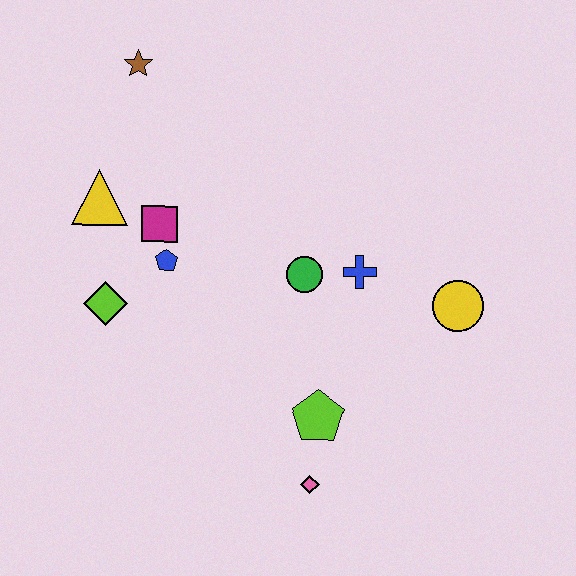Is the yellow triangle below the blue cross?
No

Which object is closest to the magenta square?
The blue pentagon is closest to the magenta square.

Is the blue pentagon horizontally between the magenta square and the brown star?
No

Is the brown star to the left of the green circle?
Yes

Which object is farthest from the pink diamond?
The brown star is farthest from the pink diamond.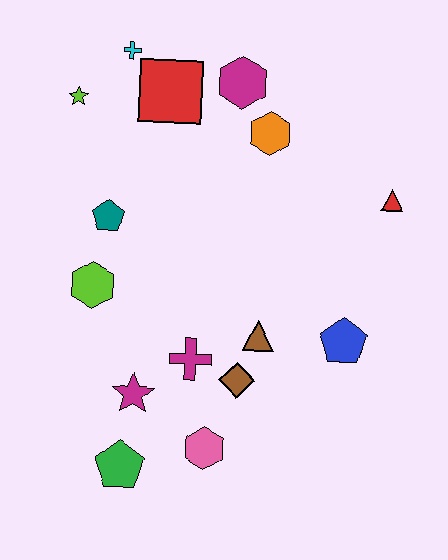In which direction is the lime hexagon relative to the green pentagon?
The lime hexagon is above the green pentagon.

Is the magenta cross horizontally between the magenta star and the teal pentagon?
No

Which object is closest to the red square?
The cyan cross is closest to the red square.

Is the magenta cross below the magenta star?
No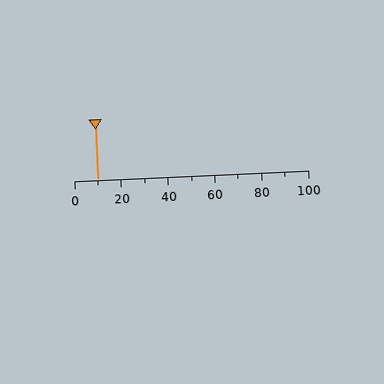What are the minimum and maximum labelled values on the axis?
The axis runs from 0 to 100.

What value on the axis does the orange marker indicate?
The marker indicates approximately 10.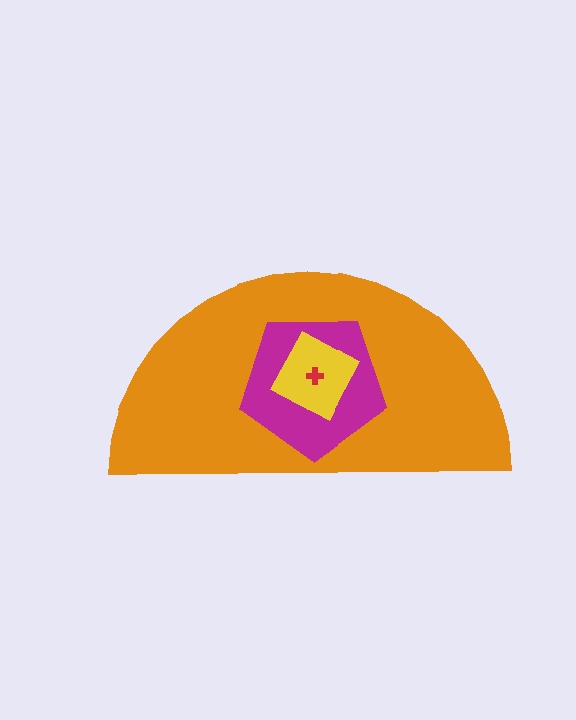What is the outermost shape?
The orange semicircle.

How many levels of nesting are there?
4.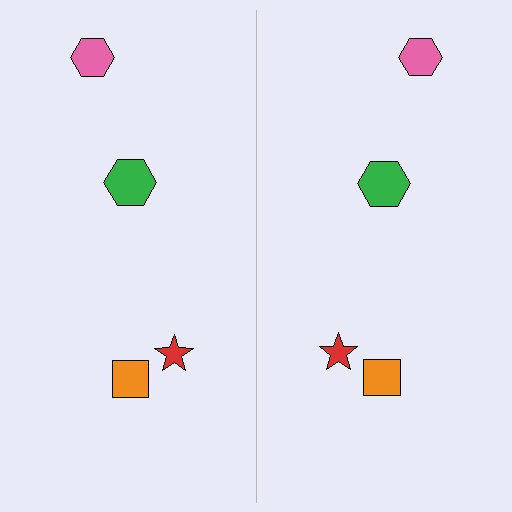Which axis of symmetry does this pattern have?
The pattern has a vertical axis of symmetry running through the center of the image.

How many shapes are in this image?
There are 8 shapes in this image.